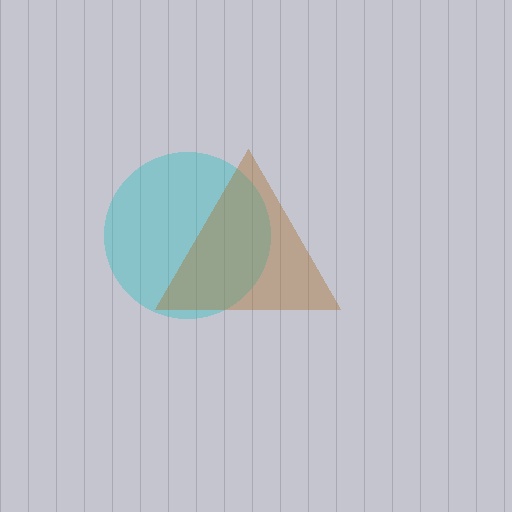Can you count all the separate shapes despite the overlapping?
Yes, there are 2 separate shapes.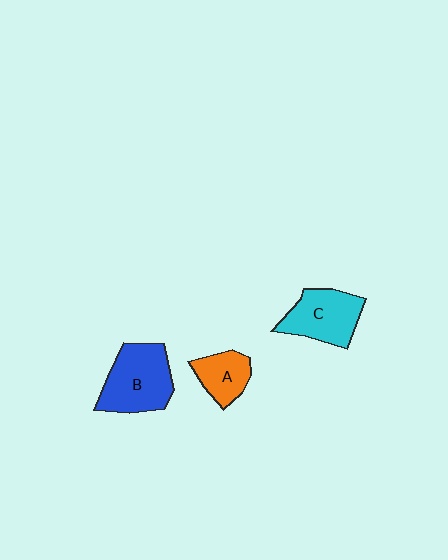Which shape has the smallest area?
Shape A (orange).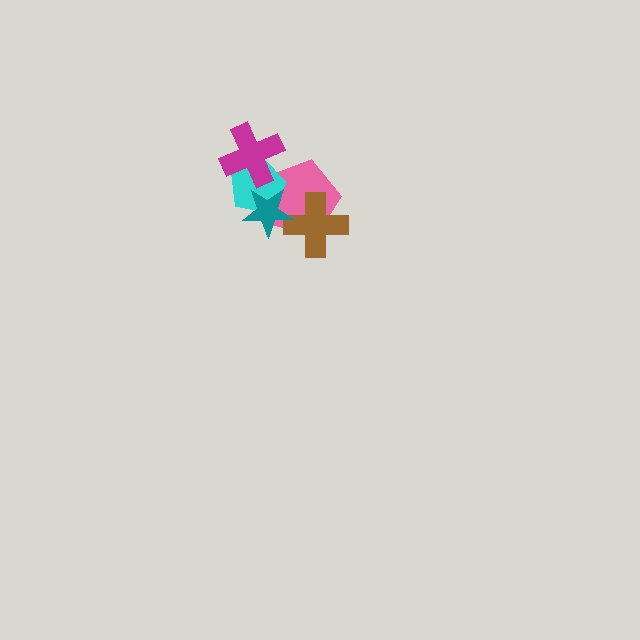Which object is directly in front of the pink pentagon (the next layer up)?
The cyan pentagon is directly in front of the pink pentagon.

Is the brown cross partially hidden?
Yes, it is partially covered by another shape.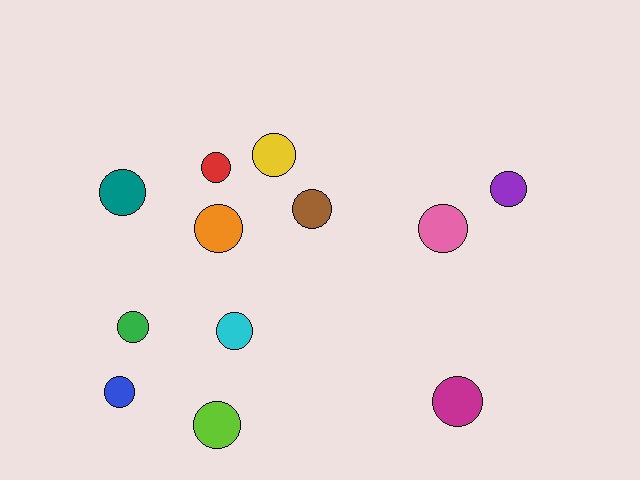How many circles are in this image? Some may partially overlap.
There are 12 circles.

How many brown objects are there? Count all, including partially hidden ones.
There is 1 brown object.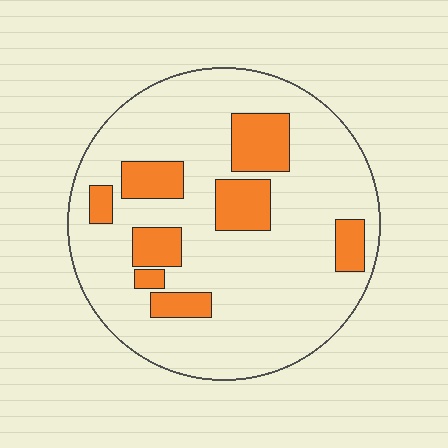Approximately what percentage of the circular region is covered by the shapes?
Approximately 20%.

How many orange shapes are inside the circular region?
8.